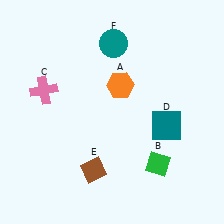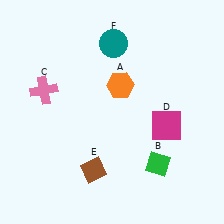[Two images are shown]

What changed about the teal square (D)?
In Image 1, D is teal. In Image 2, it changed to magenta.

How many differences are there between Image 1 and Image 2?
There is 1 difference between the two images.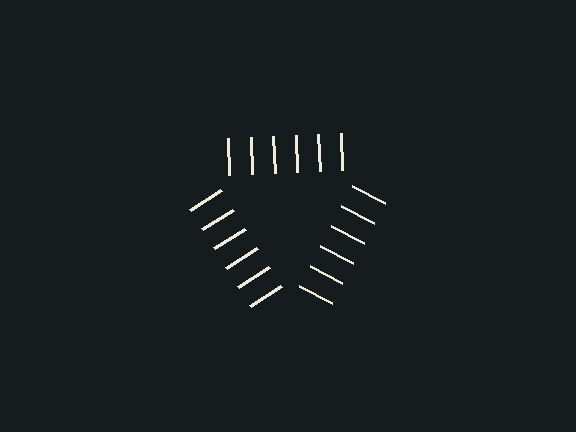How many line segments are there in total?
18 — 6 along each of the 3 edges.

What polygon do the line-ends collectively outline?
An illusory triangle — the line segments terminate on its edges but no continuous stroke is drawn.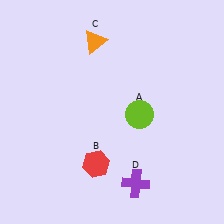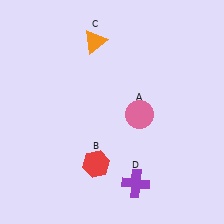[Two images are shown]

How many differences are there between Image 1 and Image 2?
There is 1 difference between the two images.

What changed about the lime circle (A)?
In Image 1, A is lime. In Image 2, it changed to pink.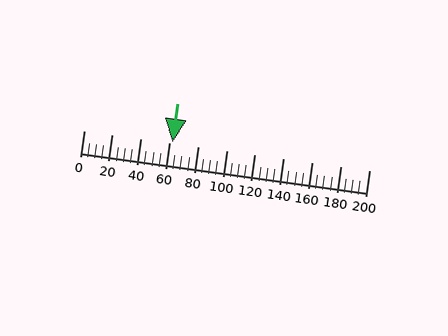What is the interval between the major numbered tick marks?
The major tick marks are spaced 20 units apart.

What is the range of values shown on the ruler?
The ruler shows values from 0 to 200.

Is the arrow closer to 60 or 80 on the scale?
The arrow is closer to 60.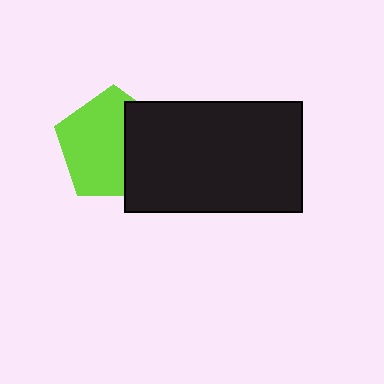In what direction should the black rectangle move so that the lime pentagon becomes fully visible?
The black rectangle should move right. That is the shortest direction to clear the overlap and leave the lime pentagon fully visible.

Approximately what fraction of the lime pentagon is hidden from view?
Roughly 37% of the lime pentagon is hidden behind the black rectangle.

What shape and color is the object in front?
The object in front is a black rectangle.